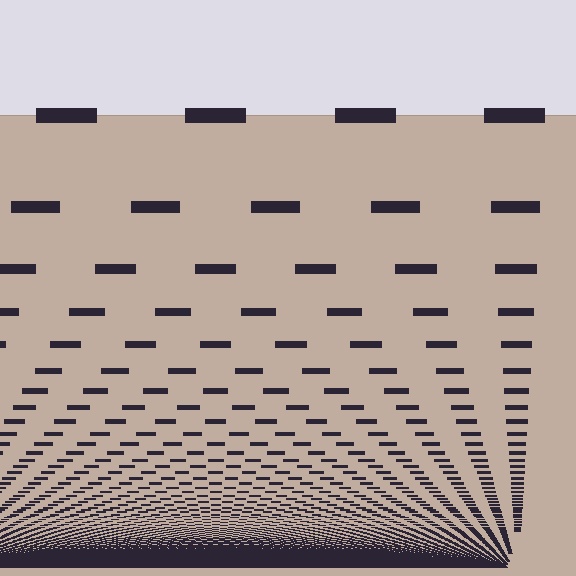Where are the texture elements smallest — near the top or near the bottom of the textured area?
Near the bottom.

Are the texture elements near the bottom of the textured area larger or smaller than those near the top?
Smaller. The gradient is inverted — elements near the bottom are smaller and denser.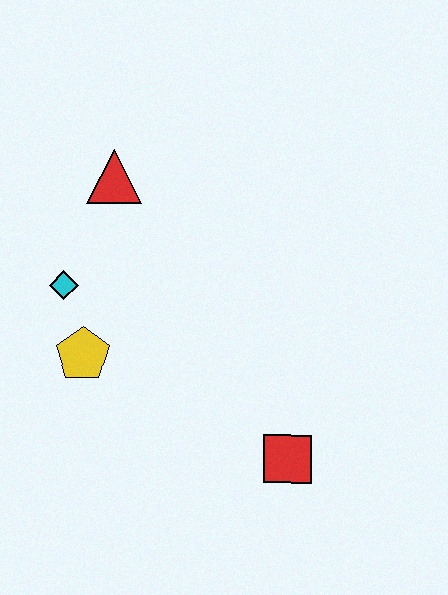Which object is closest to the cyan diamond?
The yellow pentagon is closest to the cyan diamond.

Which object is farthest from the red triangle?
The red square is farthest from the red triangle.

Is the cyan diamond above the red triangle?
No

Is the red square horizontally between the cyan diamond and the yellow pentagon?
No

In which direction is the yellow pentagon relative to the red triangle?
The yellow pentagon is below the red triangle.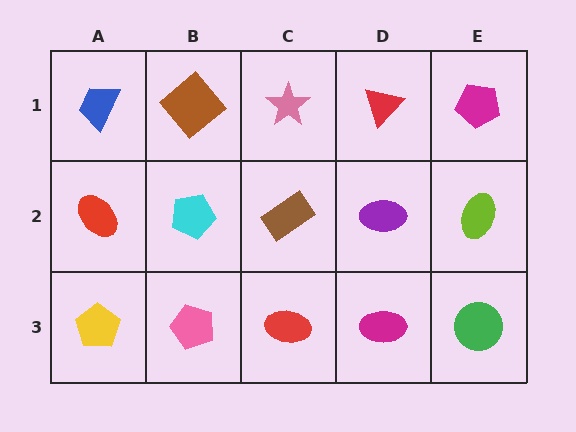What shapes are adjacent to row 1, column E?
A lime ellipse (row 2, column E), a red triangle (row 1, column D).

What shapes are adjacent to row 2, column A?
A blue trapezoid (row 1, column A), a yellow pentagon (row 3, column A), a cyan pentagon (row 2, column B).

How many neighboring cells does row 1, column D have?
3.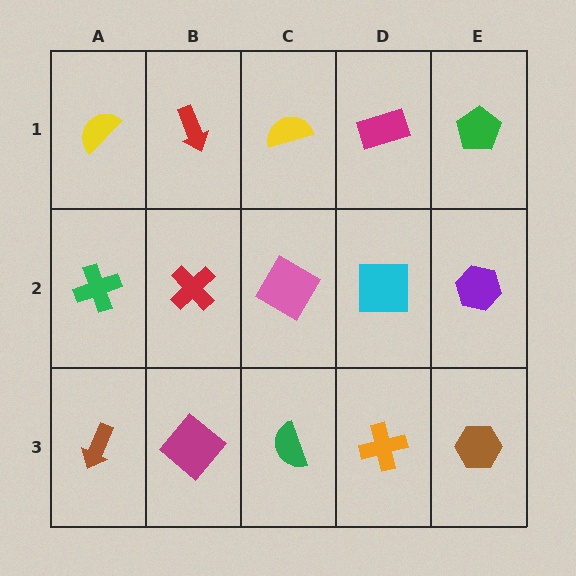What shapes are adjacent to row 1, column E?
A purple hexagon (row 2, column E), a magenta rectangle (row 1, column D).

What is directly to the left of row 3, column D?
A green semicircle.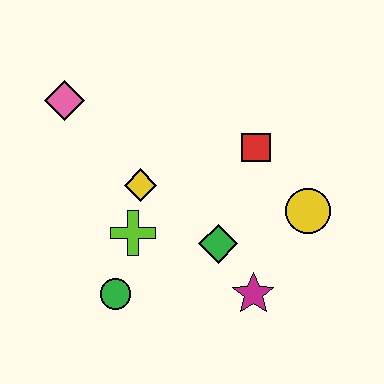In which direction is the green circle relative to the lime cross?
The green circle is below the lime cross.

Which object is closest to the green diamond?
The magenta star is closest to the green diamond.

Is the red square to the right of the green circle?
Yes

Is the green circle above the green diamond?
No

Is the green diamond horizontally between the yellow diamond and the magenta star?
Yes